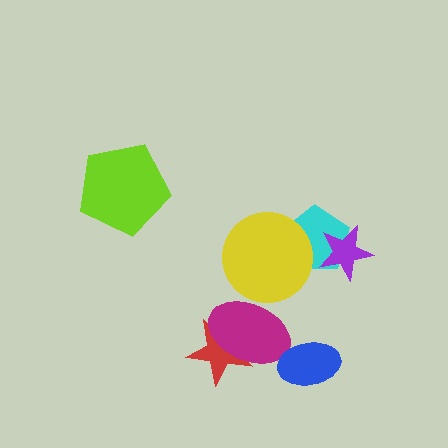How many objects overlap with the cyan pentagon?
2 objects overlap with the cyan pentagon.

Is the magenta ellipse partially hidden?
Yes, it is partially covered by another shape.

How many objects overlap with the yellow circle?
2 objects overlap with the yellow circle.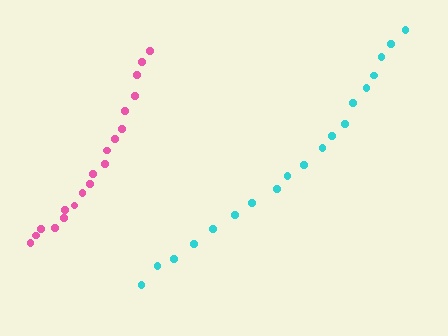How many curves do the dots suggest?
There are 2 distinct paths.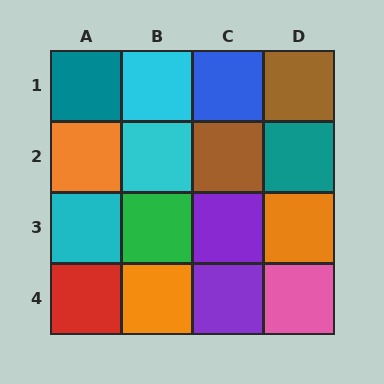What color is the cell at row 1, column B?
Cyan.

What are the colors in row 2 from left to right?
Orange, cyan, brown, teal.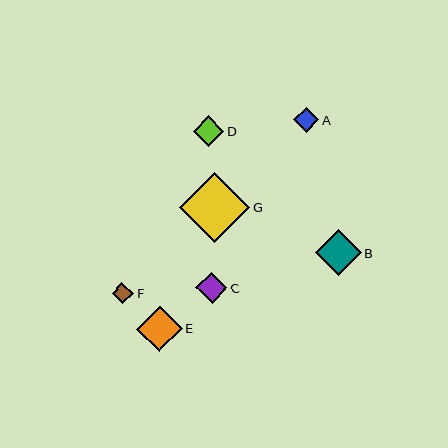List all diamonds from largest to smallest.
From largest to smallest: G, B, E, C, D, A, F.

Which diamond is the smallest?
Diamond F is the smallest with a size of approximately 21 pixels.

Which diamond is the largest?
Diamond G is the largest with a size of approximately 70 pixels.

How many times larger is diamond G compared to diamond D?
Diamond G is approximately 2.3 times the size of diamond D.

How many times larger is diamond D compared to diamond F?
Diamond D is approximately 1.4 times the size of diamond F.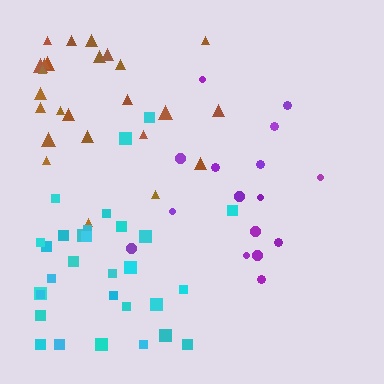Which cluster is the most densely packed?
Brown.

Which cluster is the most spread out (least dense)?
Purple.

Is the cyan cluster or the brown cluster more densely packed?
Brown.